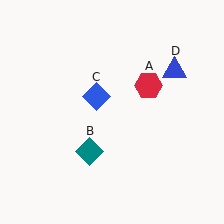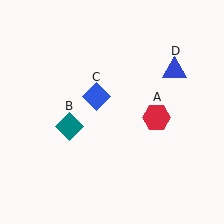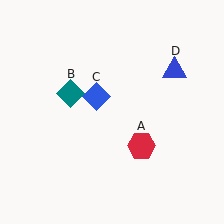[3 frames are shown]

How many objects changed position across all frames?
2 objects changed position: red hexagon (object A), teal diamond (object B).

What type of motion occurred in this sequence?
The red hexagon (object A), teal diamond (object B) rotated clockwise around the center of the scene.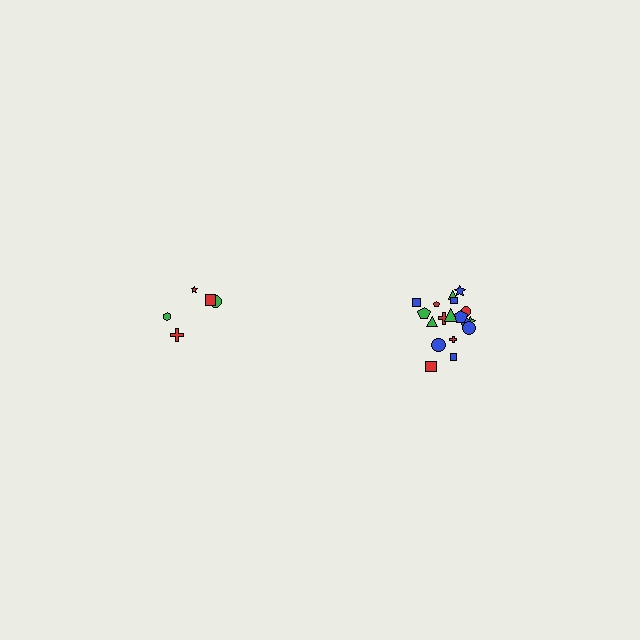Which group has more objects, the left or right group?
The right group.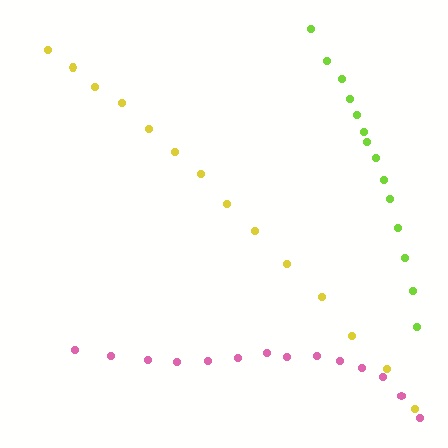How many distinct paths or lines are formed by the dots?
There are 3 distinct paths.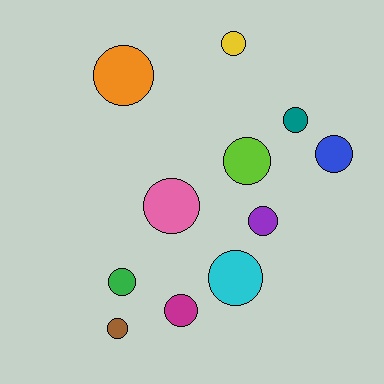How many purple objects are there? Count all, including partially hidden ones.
There is 1 purple object.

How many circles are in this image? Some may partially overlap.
There are 11 circles.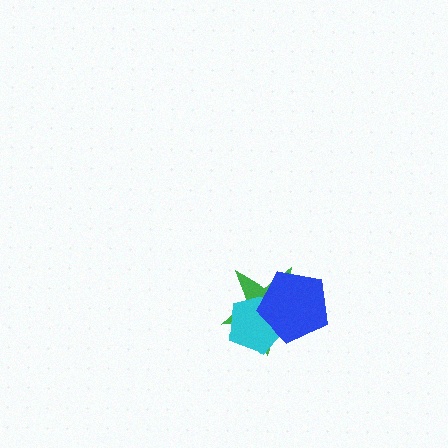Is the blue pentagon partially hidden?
No, no other shape covers it.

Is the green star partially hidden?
Yes, it is partially covered by another shape.